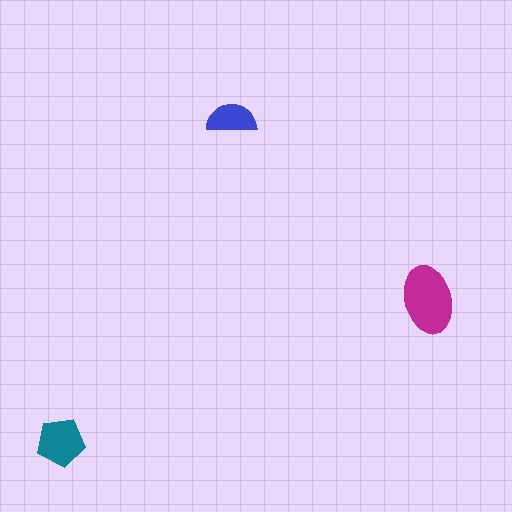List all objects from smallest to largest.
The blue semicircle, the teal pentagon, the magenta ellipse.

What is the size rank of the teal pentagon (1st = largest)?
2nd.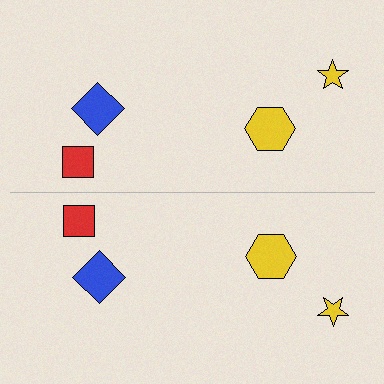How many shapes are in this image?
There are 8 shapes in this image.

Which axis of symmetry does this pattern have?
The pattern has a horizontal axis of symmetry running through the center of the image.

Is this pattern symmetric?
Yes, this pattern has bilateral (reflection) symmetry.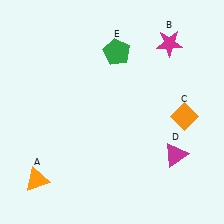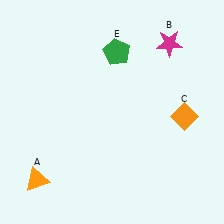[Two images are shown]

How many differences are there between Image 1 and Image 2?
There is 1 difference between the two images.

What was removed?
The magenta triangle (D) was removed in Image 2.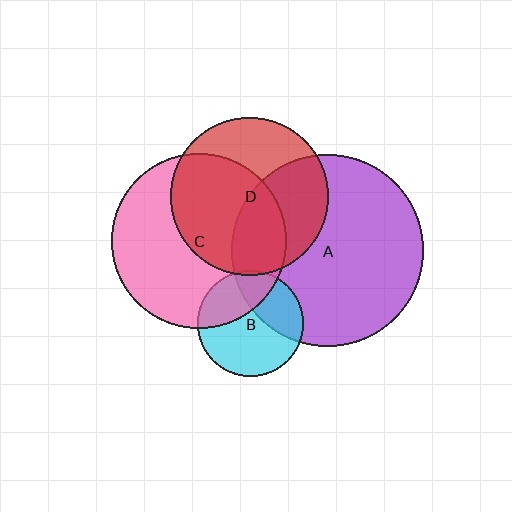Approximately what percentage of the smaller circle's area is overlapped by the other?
Approximately 35%.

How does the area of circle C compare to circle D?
Approximately 1.2 times.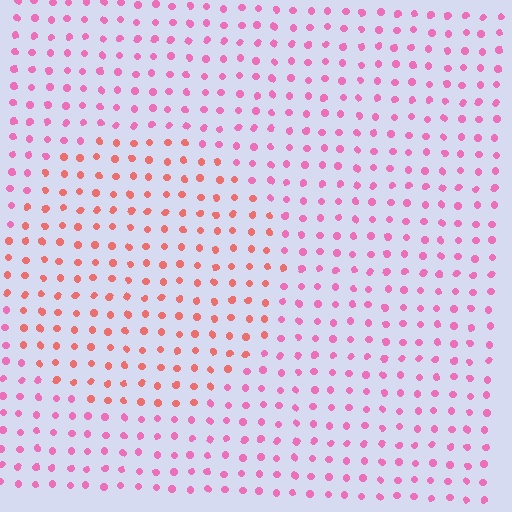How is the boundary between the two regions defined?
The boundary is defined purely by a slight shift in hue (about 35 degrees). Spacing, size, and orientation are identical on both sides.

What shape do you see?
I see a circle.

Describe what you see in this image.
The image is filled with small pink elements in a uniform arrangement. A circle-shaped region is visible where the elements are tinted to a slightly different hue, forming a subtle color boundary.